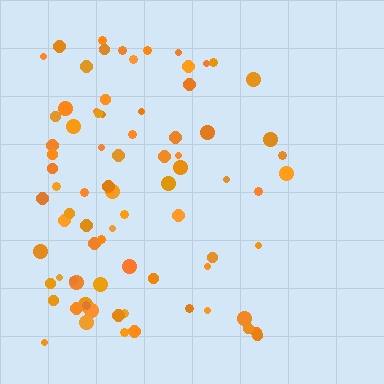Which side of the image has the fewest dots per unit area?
The right.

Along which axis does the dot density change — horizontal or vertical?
Horizontal.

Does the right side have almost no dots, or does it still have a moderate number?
Still a moderate number, just noticeably fewer than the left.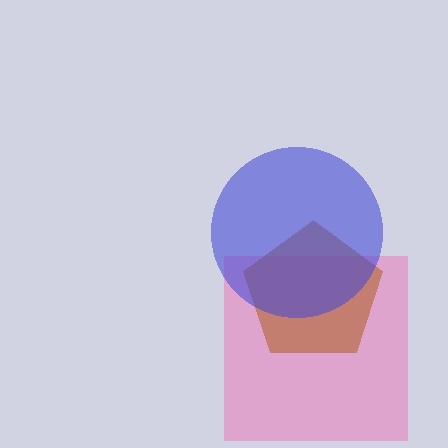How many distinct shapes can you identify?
There are 3 distinct shapes: a pink square, a brown pentagon, a blue circle.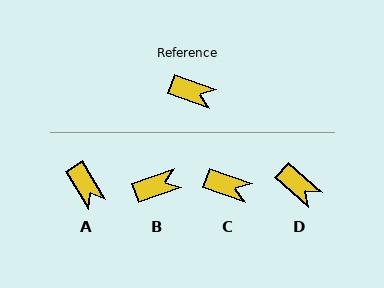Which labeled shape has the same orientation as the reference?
C.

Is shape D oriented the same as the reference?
No, it is off by about 22 degrees.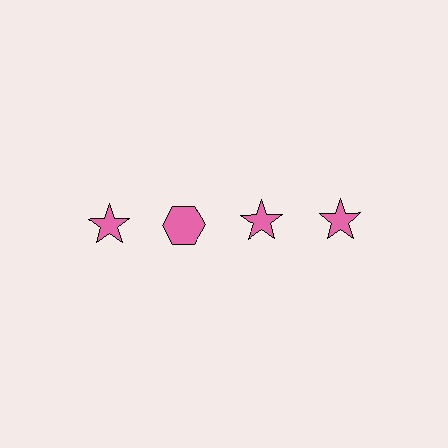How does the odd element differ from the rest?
It has a different shape: hexagon instead of star.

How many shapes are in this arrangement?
There are 4 shapes arranged in a grid pattern.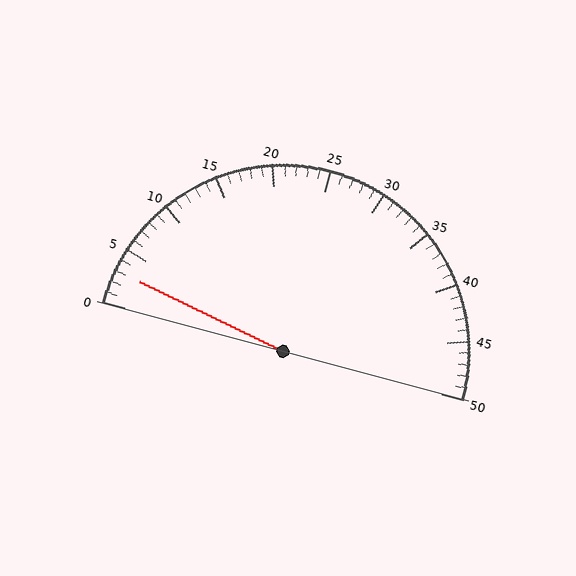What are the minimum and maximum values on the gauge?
The gauge ranges from 0 to 50.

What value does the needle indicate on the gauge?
The needle indicates approximately 3.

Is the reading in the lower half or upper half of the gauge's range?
The reading is in the lower half of the range (0 to 50).